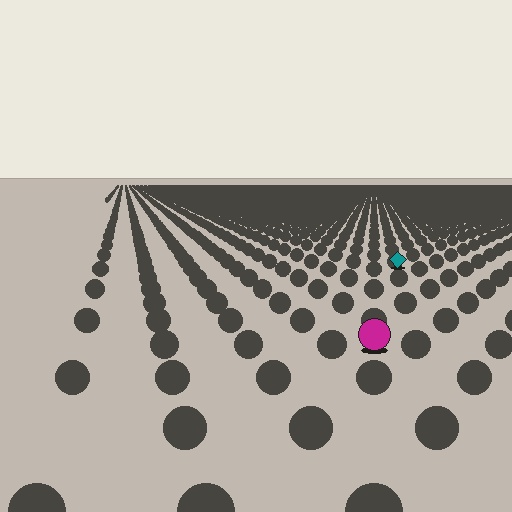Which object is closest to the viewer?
The magenta circle is closest. The texture marks near it are larger and more spread out.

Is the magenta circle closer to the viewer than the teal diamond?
Yes. The magenta circle is closer — you can tell from the texture gradient: the ground texture is coarser near it.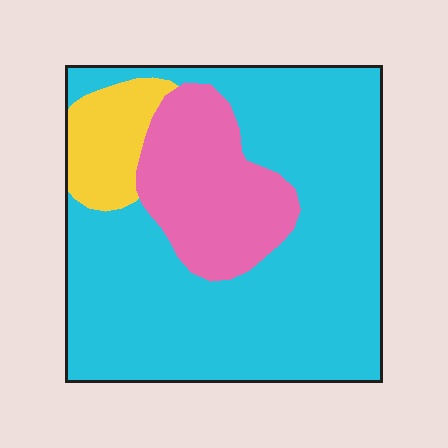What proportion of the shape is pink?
Pink covers 21% of the shape.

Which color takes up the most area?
Cyan, at roughly 70%.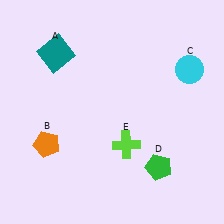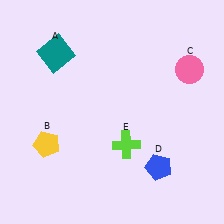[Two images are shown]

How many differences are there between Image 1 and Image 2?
There are 3 differences between the two images.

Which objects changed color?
B changed from orange to yellow. C changed from cyan to pink. D changed from green to blue.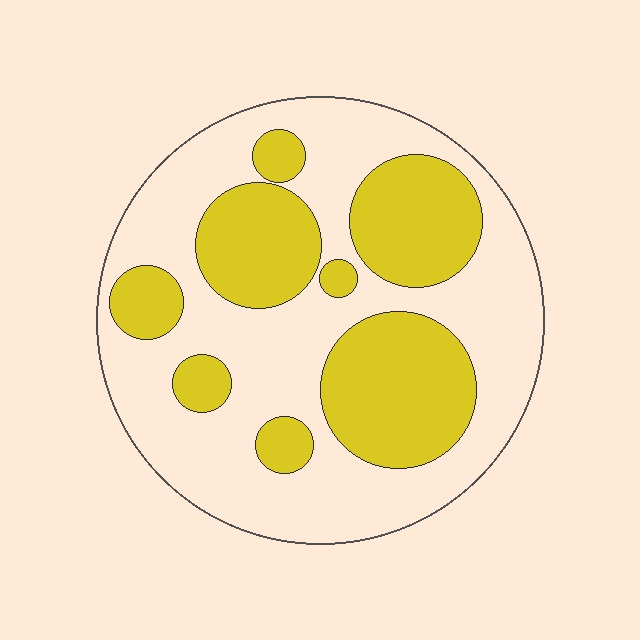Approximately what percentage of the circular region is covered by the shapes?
Approximately 40%.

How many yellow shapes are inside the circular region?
8.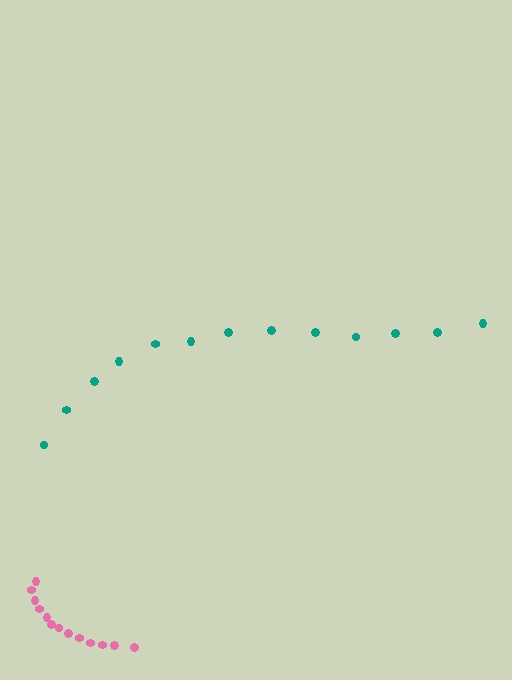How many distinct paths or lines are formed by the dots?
There are 2 distinct paths.